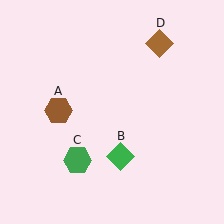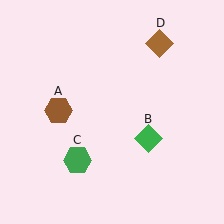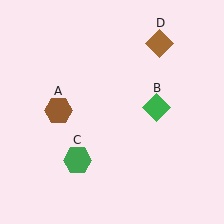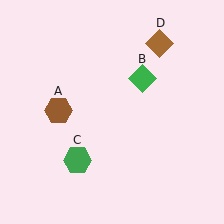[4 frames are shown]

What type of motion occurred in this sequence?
The green diamond (object B) rotated counterclockwise around the center of the scene.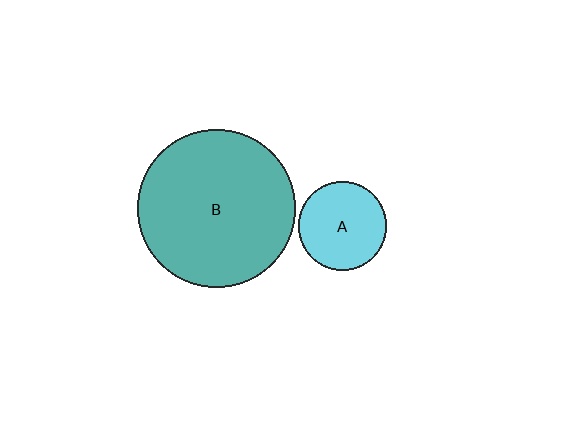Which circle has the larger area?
Circle B (teal).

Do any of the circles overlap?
No, none of the circles overlap.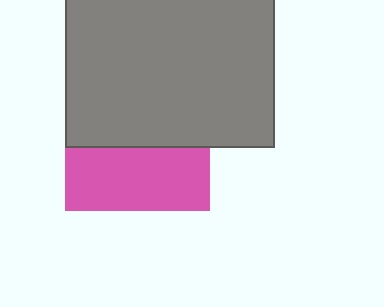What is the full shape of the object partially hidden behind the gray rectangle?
The partially hidden object is a pink square.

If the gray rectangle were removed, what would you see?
You would see the complete pink square.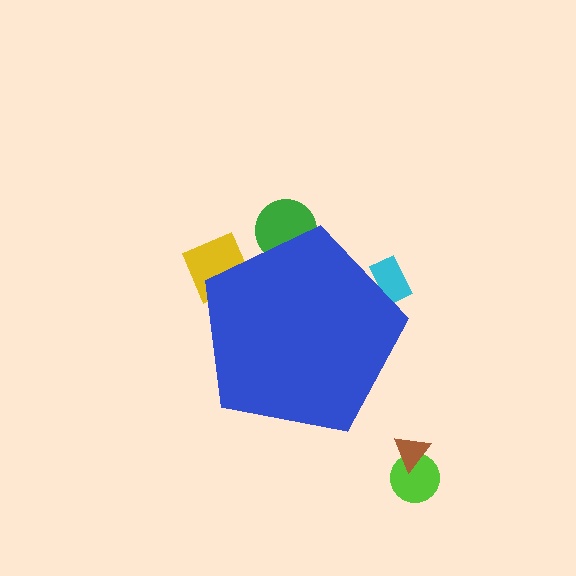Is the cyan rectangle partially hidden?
Yes, the cyan rectangle is partially hidden behind the blue pentagon.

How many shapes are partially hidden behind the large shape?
3 shapes are partially hidden.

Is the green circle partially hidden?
Yes, the green circle is partially hidden behind the blue pentagon.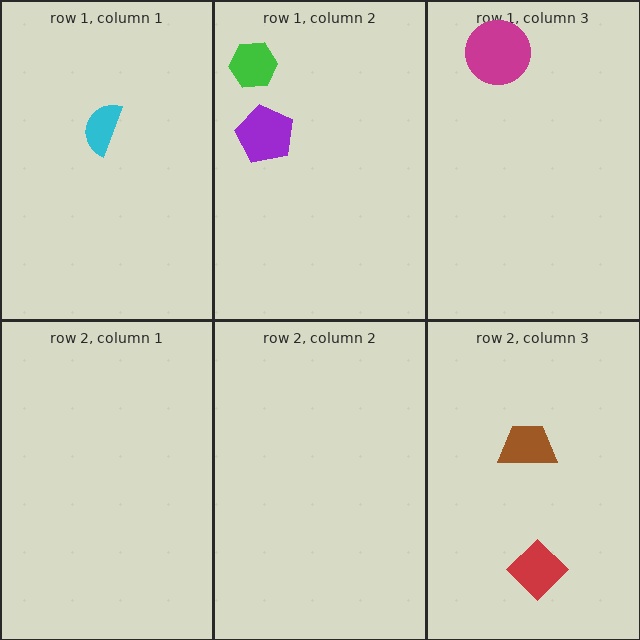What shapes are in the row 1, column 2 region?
The green hexagon, the purple pentagon.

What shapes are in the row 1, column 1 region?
The cyan semicircle.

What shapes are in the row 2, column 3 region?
The red diamond, the brown trapezoid.